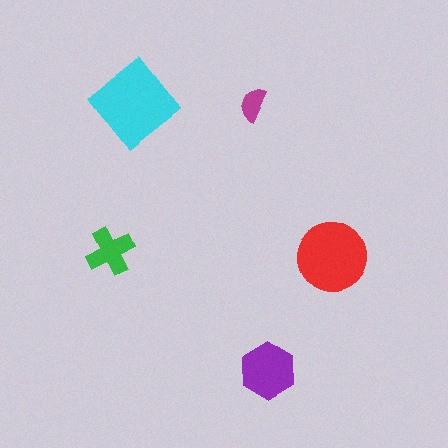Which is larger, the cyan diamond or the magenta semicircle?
The cyan diamond.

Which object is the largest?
The cyan diamond.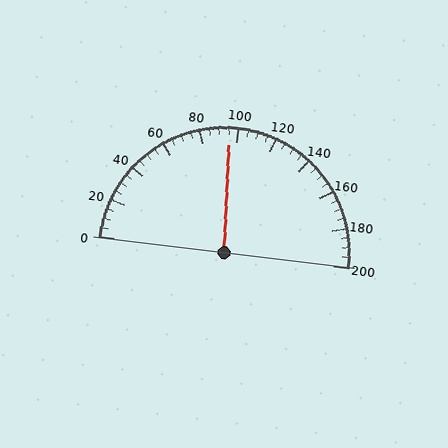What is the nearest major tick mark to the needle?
The nearest major tick mark is 100.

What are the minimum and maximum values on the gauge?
The gauge ranges from 0 to 200.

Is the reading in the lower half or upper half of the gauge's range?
The reading is in the lower half of the range (0 to 200).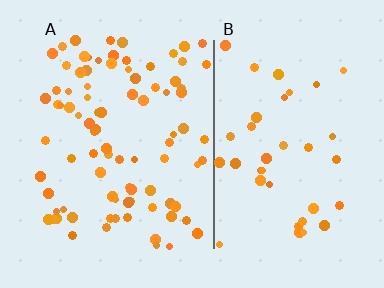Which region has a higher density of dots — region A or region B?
A (the left).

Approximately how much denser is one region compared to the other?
Approximately 2.4× — region A over region B.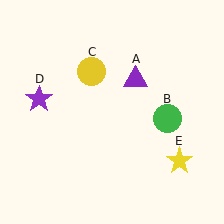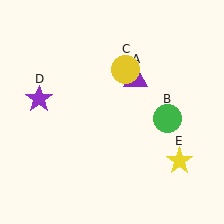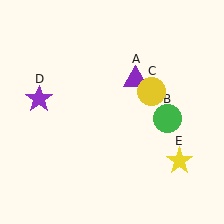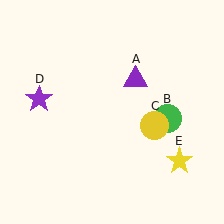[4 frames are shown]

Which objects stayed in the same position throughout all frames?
Purple triangle (object A) and green circle (object B) and purple star (object D) and yellow star (object E) remained stationary.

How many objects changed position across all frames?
1 object changed position: yellow circle (object C).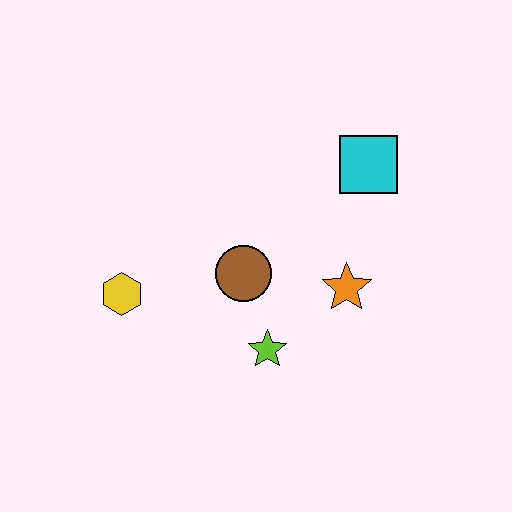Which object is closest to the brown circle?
The lime star is closest to the brown circle.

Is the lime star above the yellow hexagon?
No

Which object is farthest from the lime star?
The cyan square is farthest from the lime star.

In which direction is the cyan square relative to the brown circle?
The cyan square is to the right of the brown circle.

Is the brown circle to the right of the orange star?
No